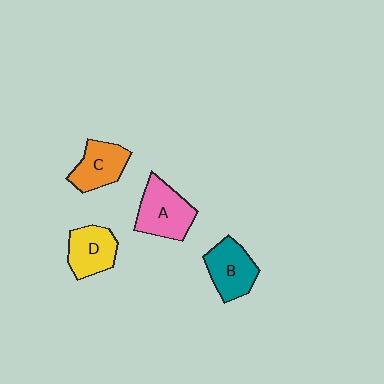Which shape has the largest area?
Shape A (pink).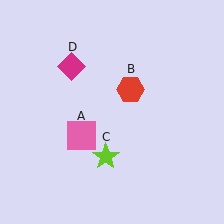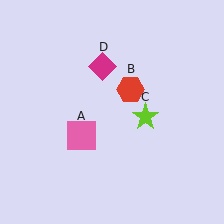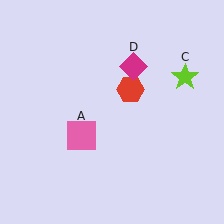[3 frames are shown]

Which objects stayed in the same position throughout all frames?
Pink square (object A) and red hexagon (object B) remained stationary.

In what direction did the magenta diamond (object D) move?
The magenta diamond (object D) moved right.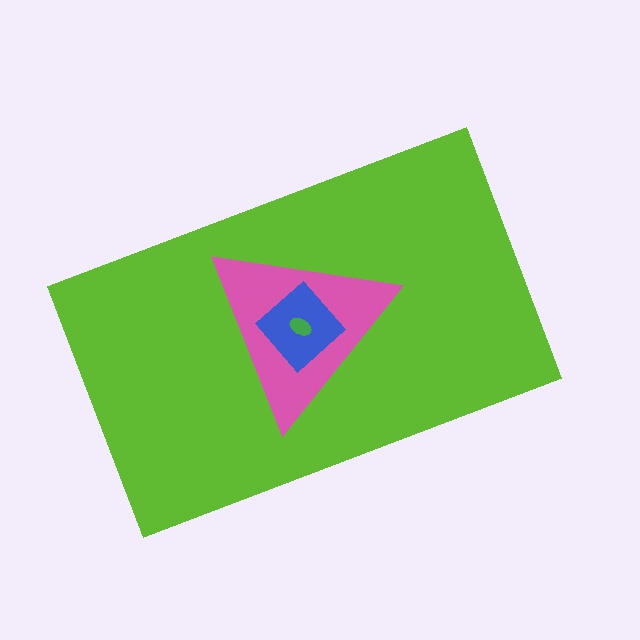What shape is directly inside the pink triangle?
The blue diamond.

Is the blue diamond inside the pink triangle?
Yes.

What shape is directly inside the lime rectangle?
The pink triangle.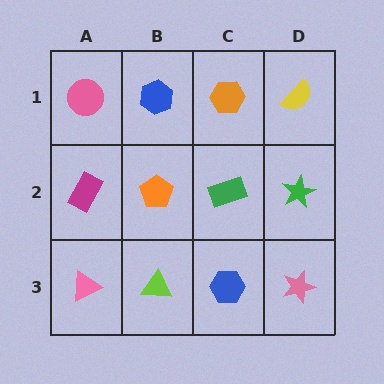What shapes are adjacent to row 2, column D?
A yellow semicircle (row 1, column D), a pink star (row 3, column D), a green rectangle (row 2, column C).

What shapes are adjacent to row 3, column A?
A magenta rectangle (row 2, column A), a lime triangle (row 3, column B).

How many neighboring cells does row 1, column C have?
3.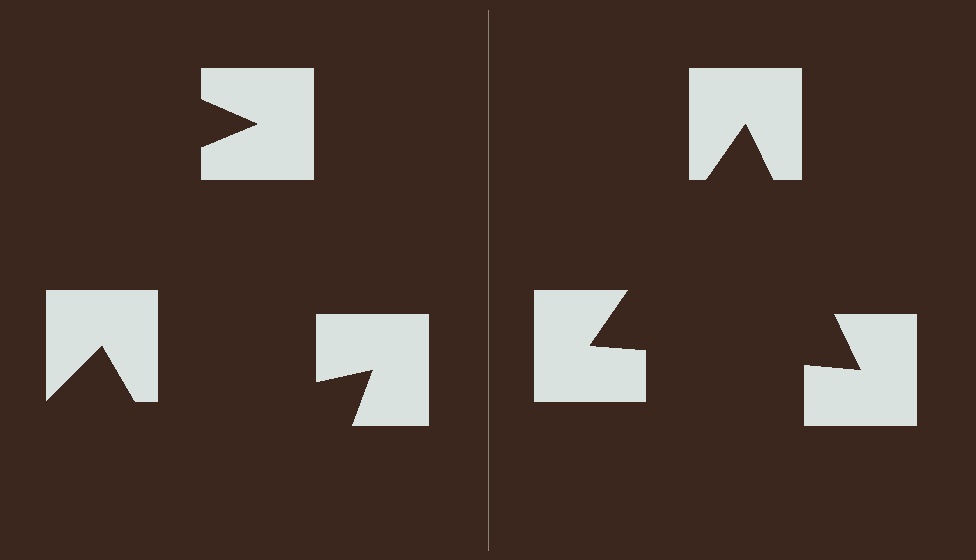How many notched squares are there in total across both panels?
6 — 3 on each side.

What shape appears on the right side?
An illusory triangle.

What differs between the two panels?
The notched squares are positioned identically on both sides; only the wedge orientations differ. On the right they align to a triangle; on the left they are misaligned.